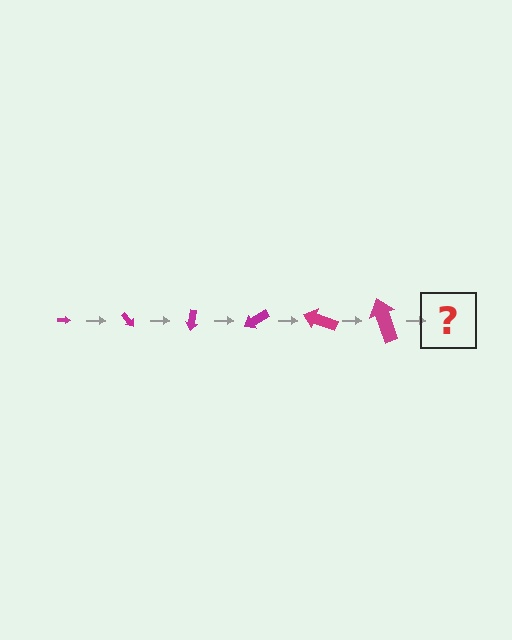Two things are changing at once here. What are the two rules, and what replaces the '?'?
The two rules are that the arrow grows larger each step and it rotates 50 degrees each step. The '?' should be an arrow, larger than the previous one and rotated 300 degrees from the start.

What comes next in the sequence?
The next element should be an arrow, larger than the previous one and rotated 300 degrees from the start.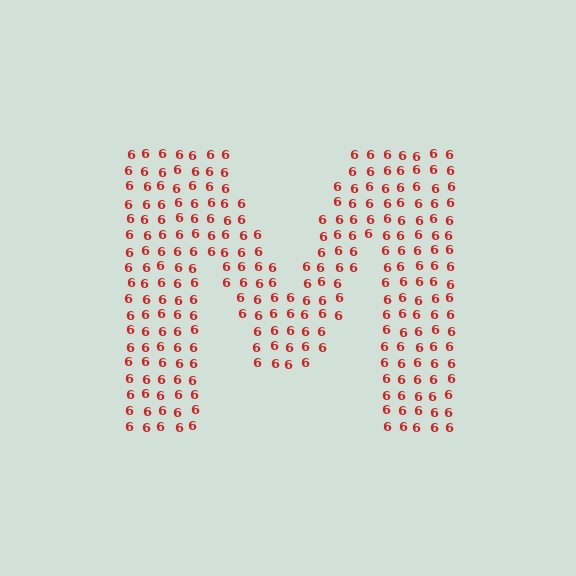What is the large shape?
The large shape is the letter M.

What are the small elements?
The small elements are digit 6's.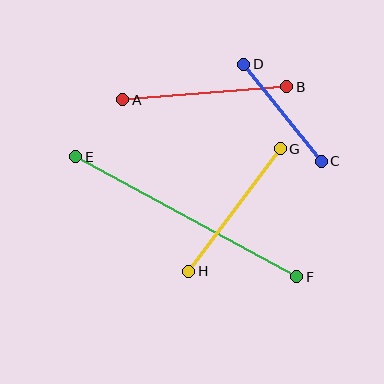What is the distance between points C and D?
The distance is approximately 124 pixels.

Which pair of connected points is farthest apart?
Points E and F are farthest apart.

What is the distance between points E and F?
The distance is approximately 251 pixels.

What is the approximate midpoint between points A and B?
The midpoint is at approximately (205, 93) pixels.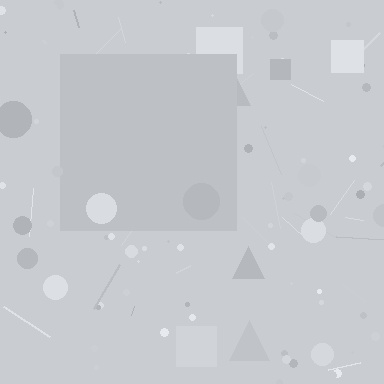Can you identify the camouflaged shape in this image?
The camouflaged shape is a square.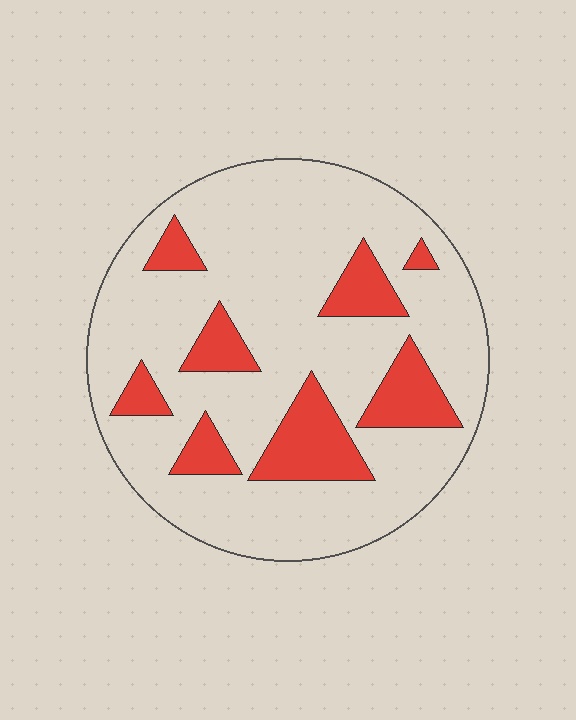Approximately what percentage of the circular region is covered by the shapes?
Approximately 20%.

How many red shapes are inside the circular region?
8.